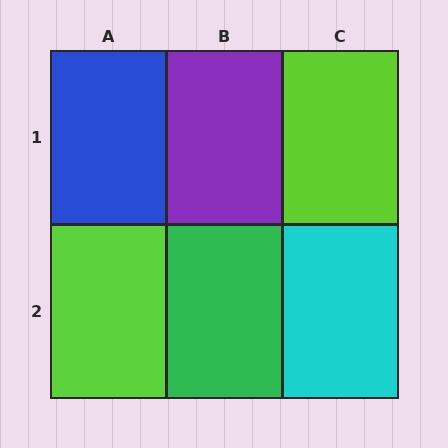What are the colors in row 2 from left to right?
Lime, green, cyan.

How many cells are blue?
1 cell is blue.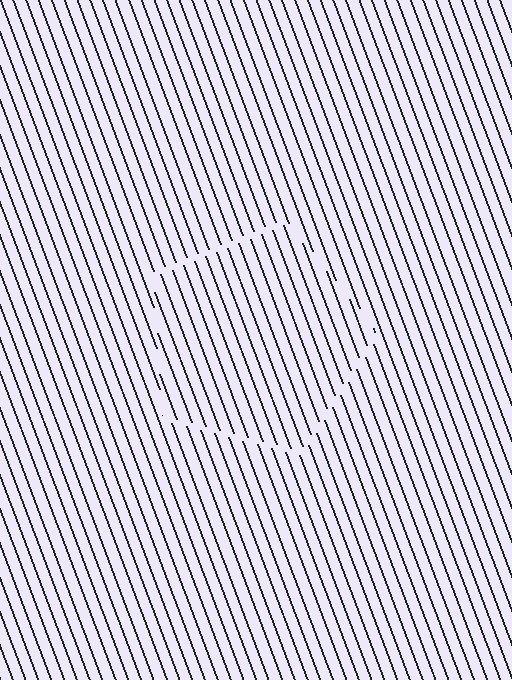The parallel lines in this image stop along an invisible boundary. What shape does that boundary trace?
An illusory pentagon. The interior of the shape contains the same grating, shifted by half a period — the contour is defined by the phase discontinuity where line-ends from the inner and outer gratings abut.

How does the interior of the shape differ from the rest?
The interior of the shape contains the same grating, shifted by half a period — the contour is defined by the phase discontinuity where line-ends from the inner and outer gratings abut.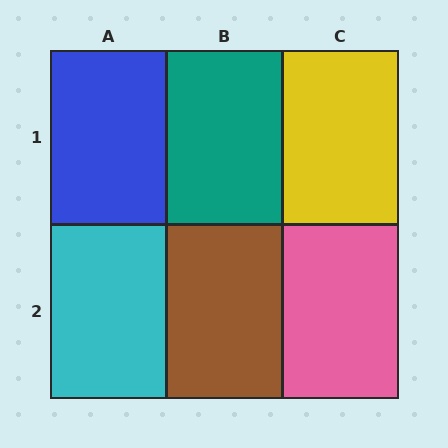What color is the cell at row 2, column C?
Pink.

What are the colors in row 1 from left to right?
Blue, teal, yellow.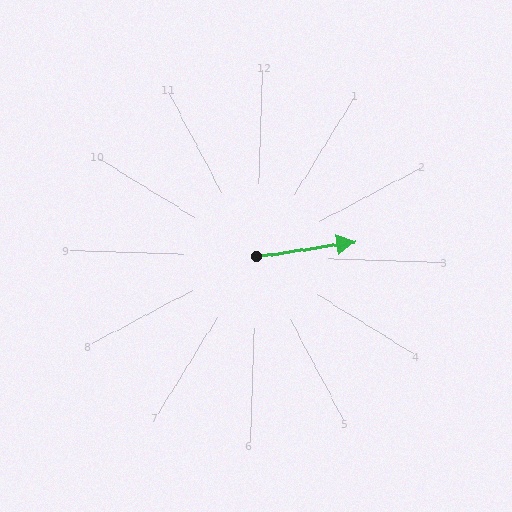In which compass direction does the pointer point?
East.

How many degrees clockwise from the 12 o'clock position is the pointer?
Approximately 80 degrees.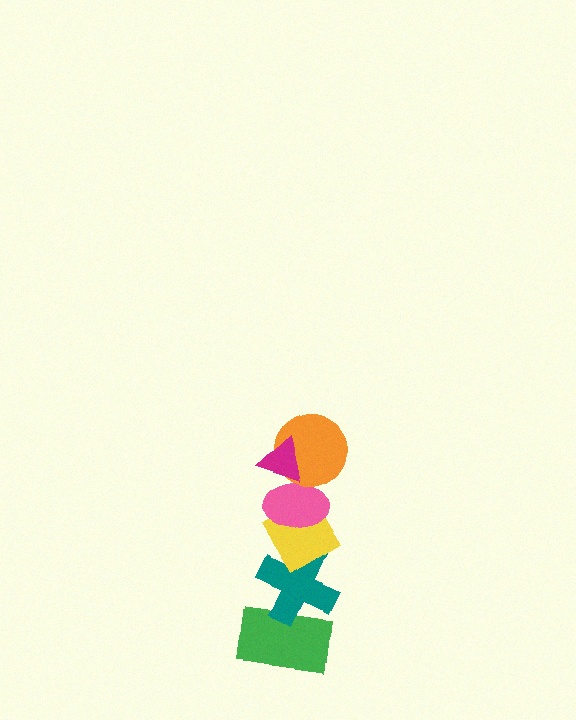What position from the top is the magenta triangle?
The magenta triangle is 1st from the top.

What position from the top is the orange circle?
The orange circle is 2nd from the top.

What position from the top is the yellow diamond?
The yellow diamond is 4th from the top.